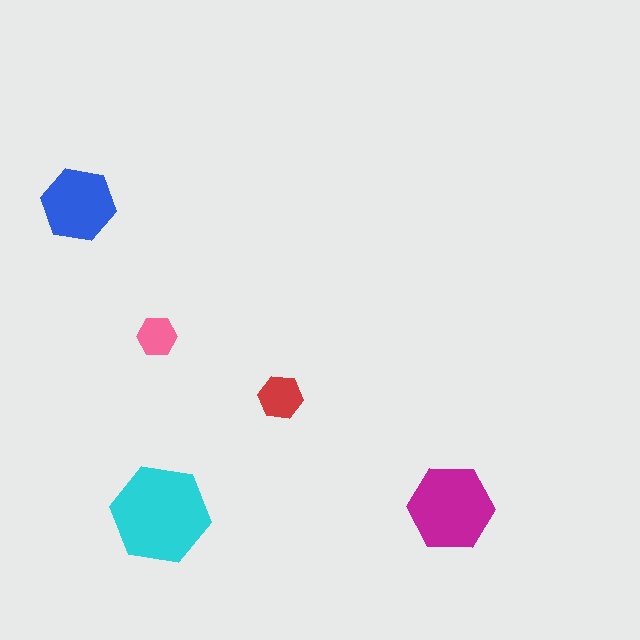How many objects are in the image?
There are 5 objects in the image.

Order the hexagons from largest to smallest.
the cyan one, the magenta one, the blue one, the red one, the pink one.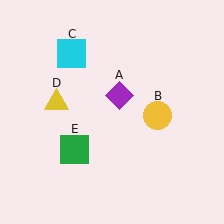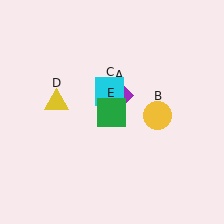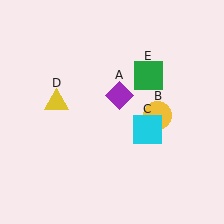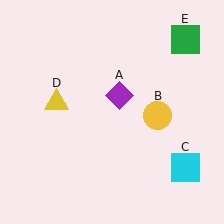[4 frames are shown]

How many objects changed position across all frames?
2 objects changed position: cyan square (object C), green square (object E).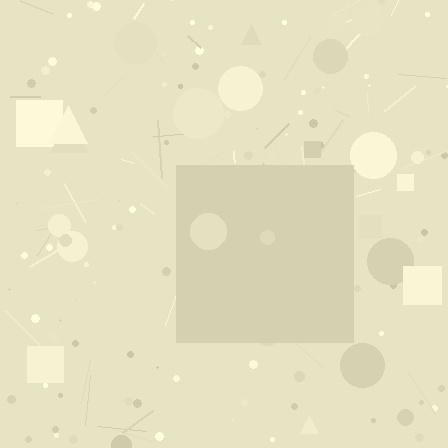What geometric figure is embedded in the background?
A square is embedded in the background.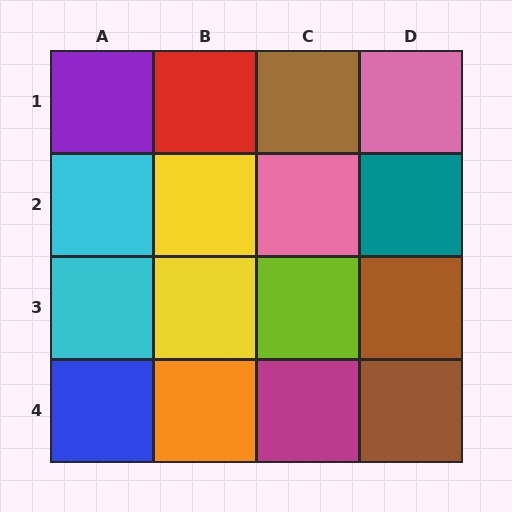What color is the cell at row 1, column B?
Red.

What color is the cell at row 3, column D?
Brown.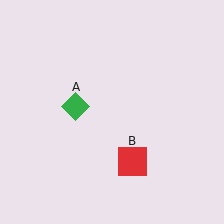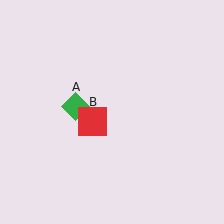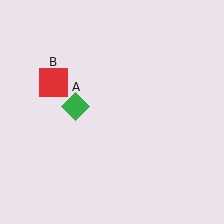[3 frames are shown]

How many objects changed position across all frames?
1 object changed position: red square (object B).